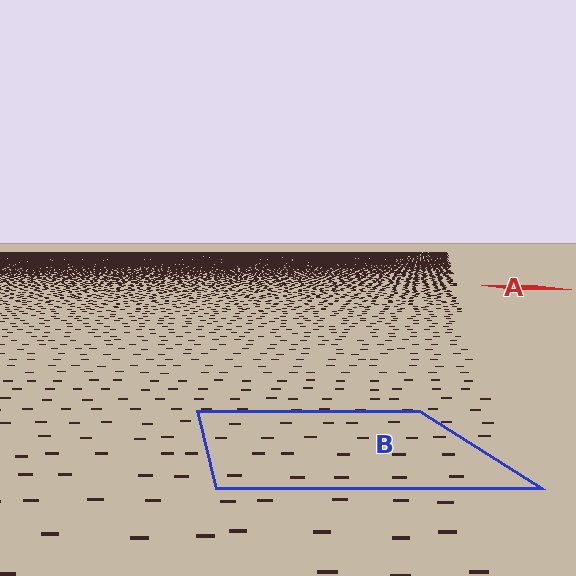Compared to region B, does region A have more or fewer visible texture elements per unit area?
Region A has more texture elements per unit area — they are packed more densely because it is farther away.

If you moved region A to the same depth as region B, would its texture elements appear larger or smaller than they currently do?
They would appear larger. At a closer depth, the same texture elements are projected at a bigger on-screen size.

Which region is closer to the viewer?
Region B is closer. The texture elements there are larger and more spread out.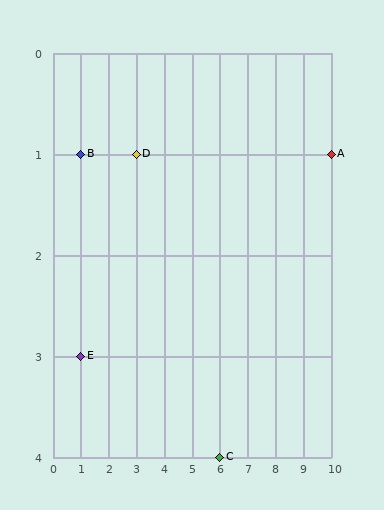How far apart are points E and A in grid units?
Points E and A are 9 columns and 2 rows apart (about 9.2 grid units diagonally).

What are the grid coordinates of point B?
Point B is at grid coordinates (1, 1).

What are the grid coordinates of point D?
Point D is at grid coordinates (3, 1).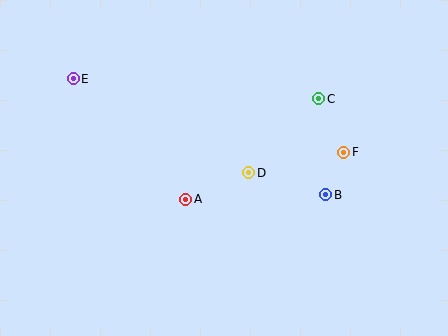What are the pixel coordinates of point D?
Point D is at (249, 173).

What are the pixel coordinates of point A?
Point A is at (186, 199).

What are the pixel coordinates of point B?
Point B is at (326, 195).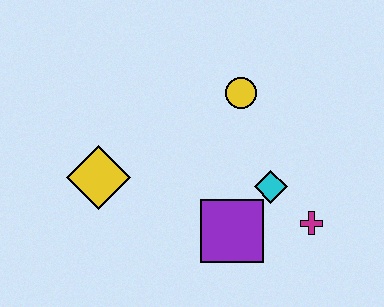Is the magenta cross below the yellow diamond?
Yes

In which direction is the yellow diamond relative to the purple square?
The yellow diamond is to the left of the purple square.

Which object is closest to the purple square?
The cyan diamond is closest to the purple square.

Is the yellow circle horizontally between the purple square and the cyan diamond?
Yes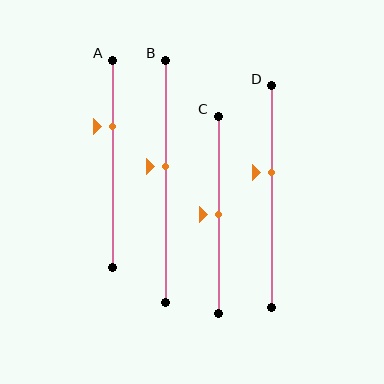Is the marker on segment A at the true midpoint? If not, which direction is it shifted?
No, the marker on segment A is shifted upward by about 18% of the segment length.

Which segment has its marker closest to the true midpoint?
Segment C has its marker closest to the true midpoint.